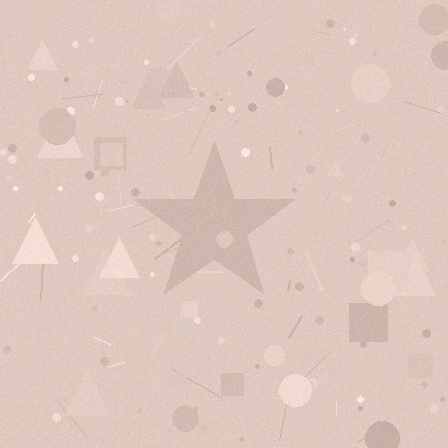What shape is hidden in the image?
A star is hidden in the image.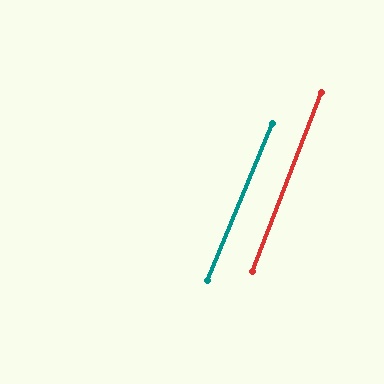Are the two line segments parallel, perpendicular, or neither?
Parallel — their directions differ by only 1.4°.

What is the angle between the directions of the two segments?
Approximately 1 degree.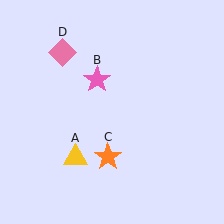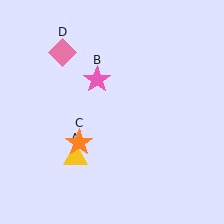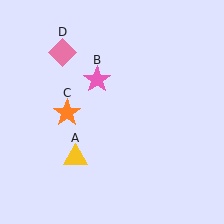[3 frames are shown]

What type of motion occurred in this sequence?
The orange star (object C) rotated clockwise around the center of the scene.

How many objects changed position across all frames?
1 object changed position: orange star (object C).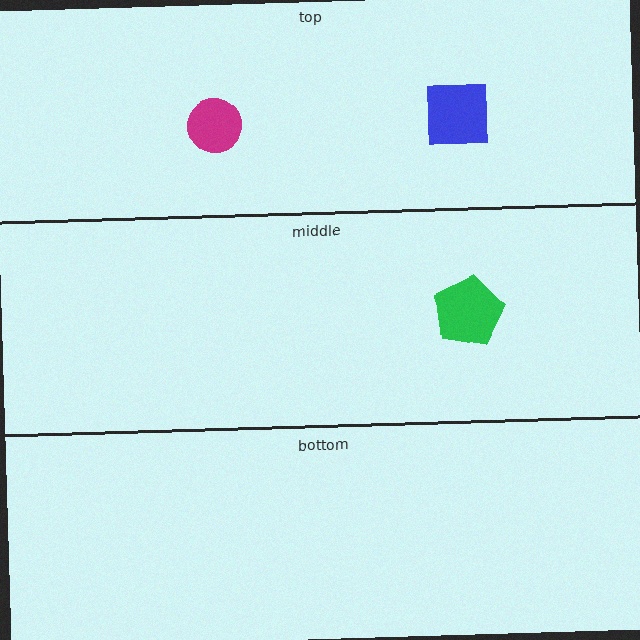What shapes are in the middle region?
The green pentagon.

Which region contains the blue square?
The top region.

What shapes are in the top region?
The magenta circle, the blue square.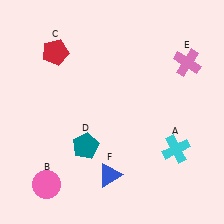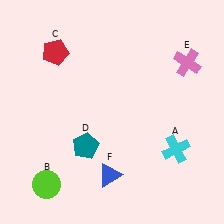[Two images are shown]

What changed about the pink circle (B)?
In Image 1, B is pink. In Image 2, it changed to lime.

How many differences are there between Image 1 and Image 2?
There is 1 difference between the two images.